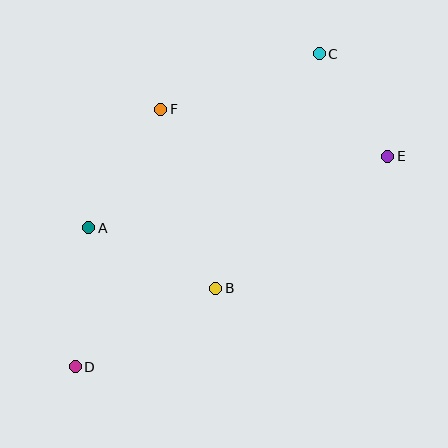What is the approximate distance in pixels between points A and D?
The distance between A and D is approximately 139 pixels.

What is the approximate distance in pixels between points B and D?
The distance between B and D is approximately 161 pixels.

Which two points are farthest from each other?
Points C and D are farthest from each other.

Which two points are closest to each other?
Points C and E are closest to each other.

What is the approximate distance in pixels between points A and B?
The distance between A and B is approximately 140 pixels.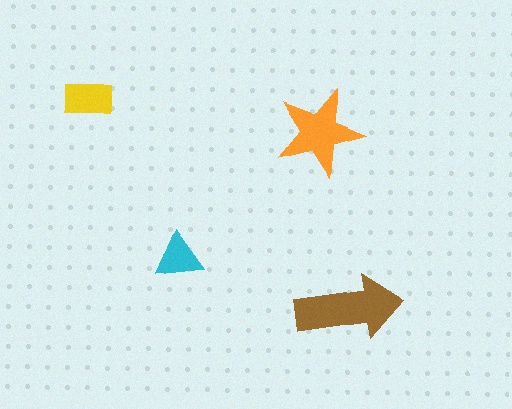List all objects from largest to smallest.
The brown arrow, the orange star, the yellow rectangle, the cyan triangle.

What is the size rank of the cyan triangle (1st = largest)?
4th.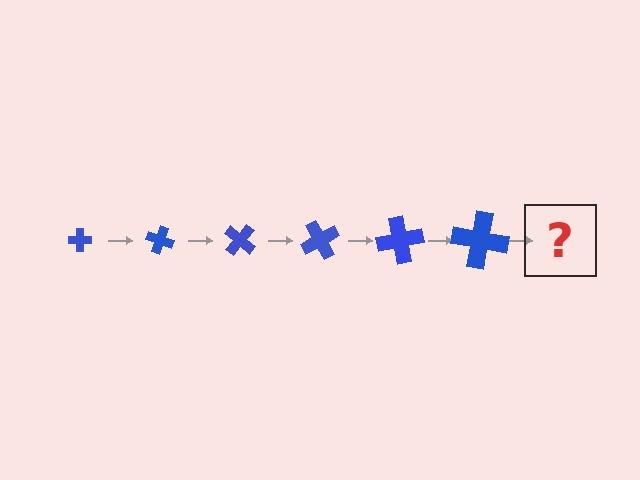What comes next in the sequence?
The next element should be a cross, larger than the previous one and rotated 120 degrees from the start.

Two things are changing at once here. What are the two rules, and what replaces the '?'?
The two rules are that the cross grows larger each step and it rotates 20 degrees each step. The '?' should be a cross, larger than the previous one and rotated 120 degrees from the start.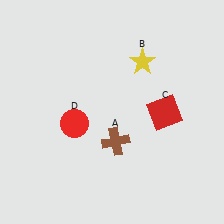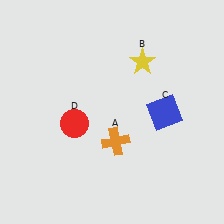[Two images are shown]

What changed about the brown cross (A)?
In Image 1, A is brown. In Image 2, it changed to orange.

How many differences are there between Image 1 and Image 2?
There are 2 differences between the two images.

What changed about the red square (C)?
In Image 1, C is red. In Image 2, it changed to blue.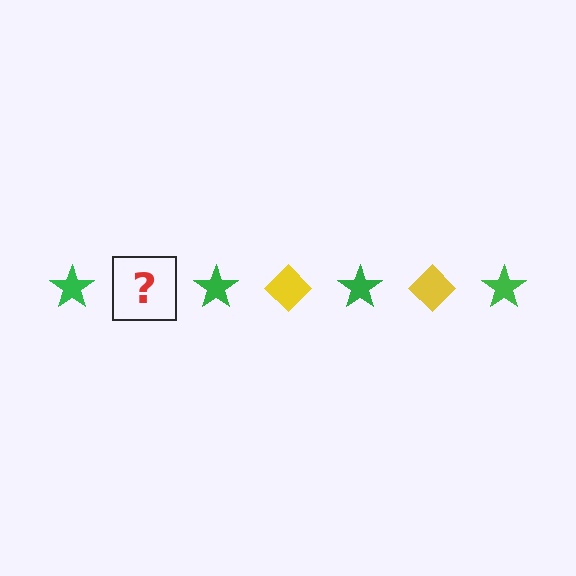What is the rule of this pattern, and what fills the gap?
The rule is that the pattern alternates between green star and yellow diamond. The gap should be filled with a yellow diamond.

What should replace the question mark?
The question mark should be replaced with a yellow diamond.